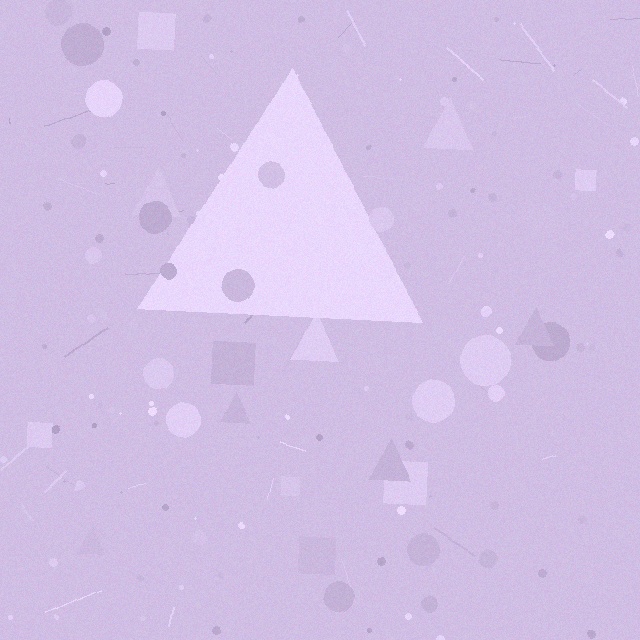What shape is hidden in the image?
A triangle is hidden in the image.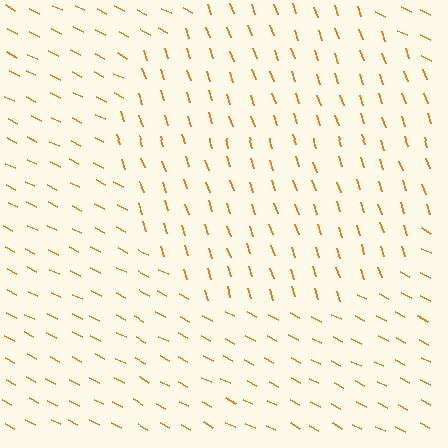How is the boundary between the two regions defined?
The boundary is defined purely by a change in line orientation (approximately 45 degrees difference). All lines are the same color and thickness.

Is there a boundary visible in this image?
Yes, there is a texture boundary formed by a change in line orientation.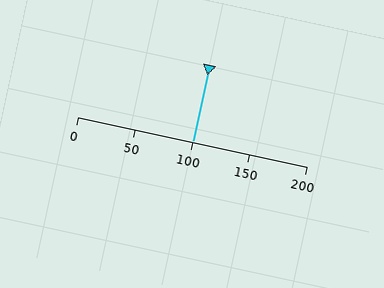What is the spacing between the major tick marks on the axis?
The major ticks are spaced 50 apart.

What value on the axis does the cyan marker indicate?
The marker indicates approximately 100.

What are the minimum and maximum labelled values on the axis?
The axis runs from 0 to 200.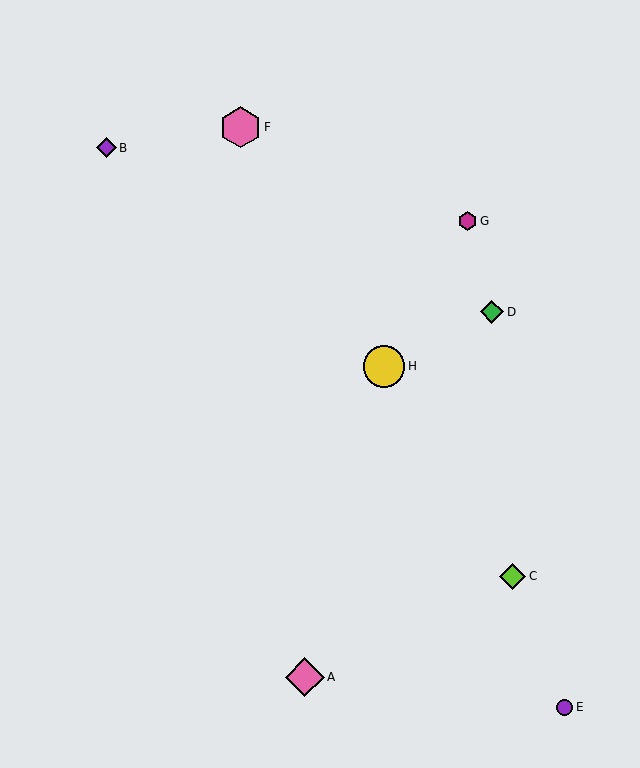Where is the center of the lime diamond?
The center of the lime diamond is at (513, 576).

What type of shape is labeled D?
Shape D is a green diamond.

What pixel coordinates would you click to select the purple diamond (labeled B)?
Click at (106, 148) to select the purple diamond B.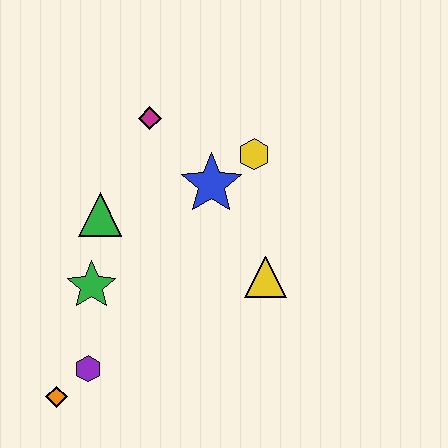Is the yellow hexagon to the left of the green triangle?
No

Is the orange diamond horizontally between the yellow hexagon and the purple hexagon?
No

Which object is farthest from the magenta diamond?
The orange diamond is farthest from the magenta diamond.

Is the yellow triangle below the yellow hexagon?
Yes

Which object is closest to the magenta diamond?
The blue star is closest to the magenta diamond.